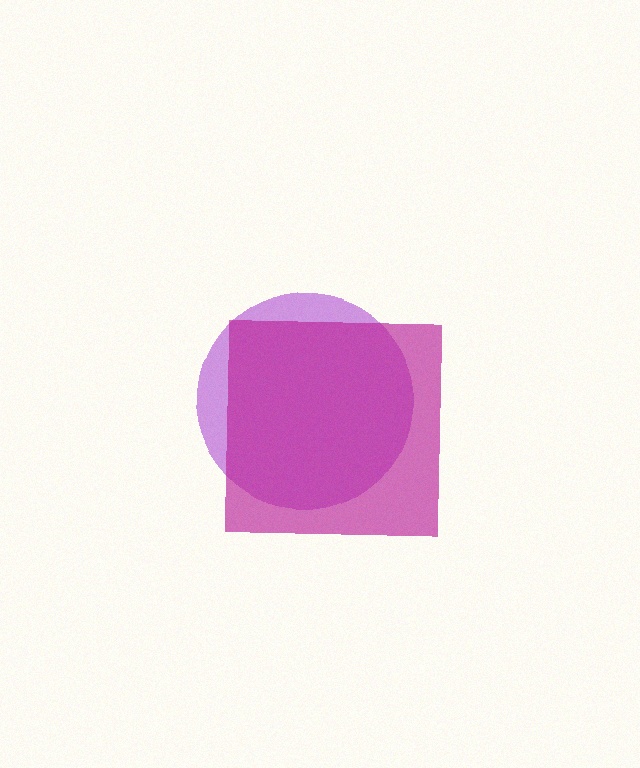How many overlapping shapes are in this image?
There are 2 overlapping shapes in the image.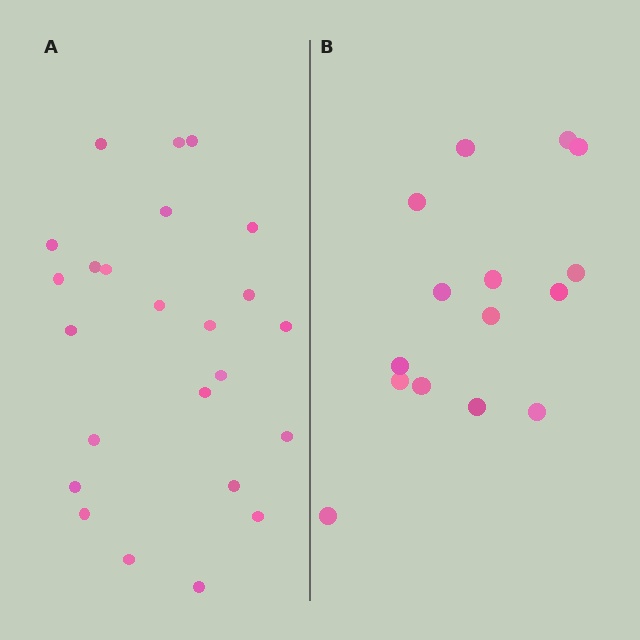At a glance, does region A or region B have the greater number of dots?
Region A (the left region) has more dots.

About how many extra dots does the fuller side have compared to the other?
Region A has roughly 8 or so more dots than region B.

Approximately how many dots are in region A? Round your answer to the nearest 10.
About 20 dots. (The exact count is 24, which rounds to 20.)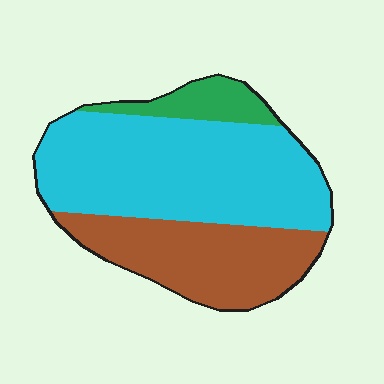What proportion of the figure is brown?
Brown takes up about one third (1/3) of the figure.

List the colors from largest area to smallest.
From largest to smallest: cyan, brown, green.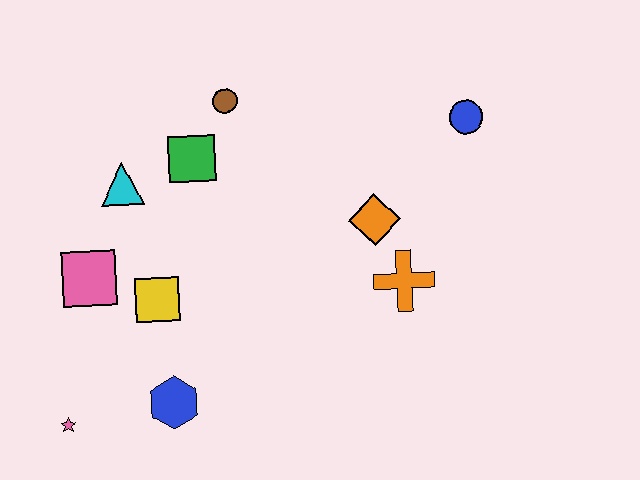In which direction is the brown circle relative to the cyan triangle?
The brown circle is to the right of the cyan triangle.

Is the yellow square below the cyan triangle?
Yes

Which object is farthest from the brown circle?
The pink star is farthest from the brown circle.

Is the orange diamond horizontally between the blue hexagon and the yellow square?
No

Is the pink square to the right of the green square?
No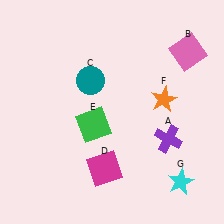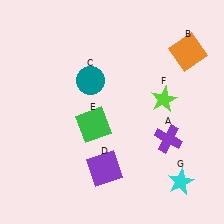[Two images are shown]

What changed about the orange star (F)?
In Image 1, F is orange. In Image 2, it changed to lime.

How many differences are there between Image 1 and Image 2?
There are 3 differences between the two images.